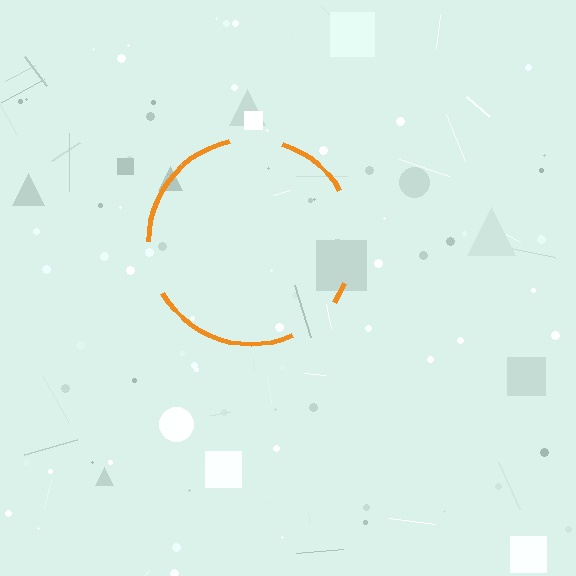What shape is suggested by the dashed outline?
The dashed outline suggests a circle.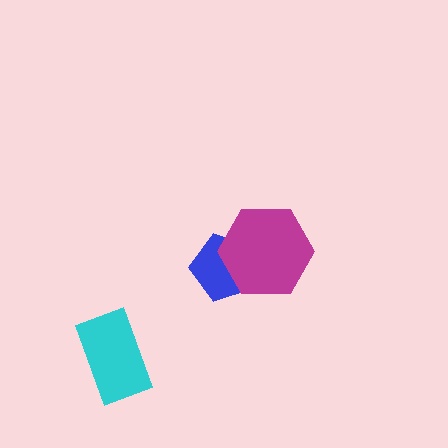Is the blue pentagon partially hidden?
Yes, it is partially covered by another shape.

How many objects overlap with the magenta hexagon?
1 object overlaps with the magenta hexagon.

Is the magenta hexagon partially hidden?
No, no other shape covers it.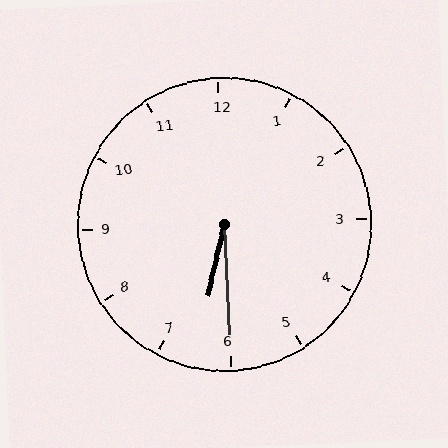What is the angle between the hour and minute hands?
Approximately 15 degrees.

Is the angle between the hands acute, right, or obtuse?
It is acute.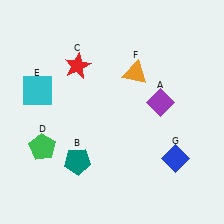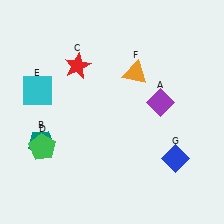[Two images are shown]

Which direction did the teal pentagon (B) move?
The teal pentagon (B) moved left.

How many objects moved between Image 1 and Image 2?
1 object moved between the two images.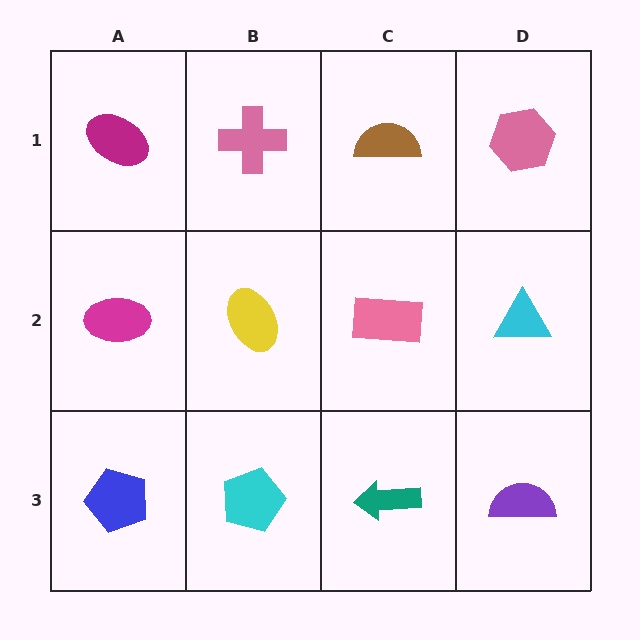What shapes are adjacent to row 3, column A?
A magenta ellipse (row 2, column A), a cyan pentagon (row 3, column B).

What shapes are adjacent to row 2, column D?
A pink hexagon (row 1, column D), a purple semicircle (row 3, column D), a pink rectangle (row 2, column C).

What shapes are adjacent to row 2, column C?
A brown semicircle (row 1, column C), a teal arrow (row 3, column C), a yellow ellipse (row 2, column B), a cyan triangle (row 2, column D).